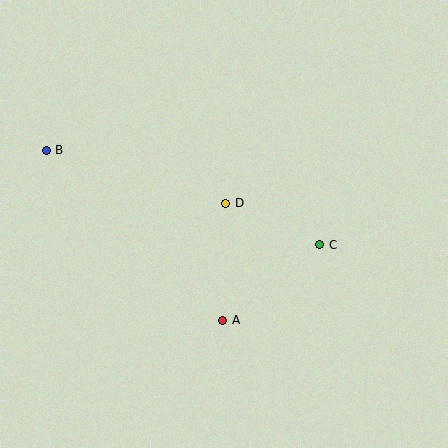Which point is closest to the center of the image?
Point D at (226, 203) is closest to the center.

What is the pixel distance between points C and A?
The distance between C and A is 123 pixels.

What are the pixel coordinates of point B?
Point B is at (46, 150).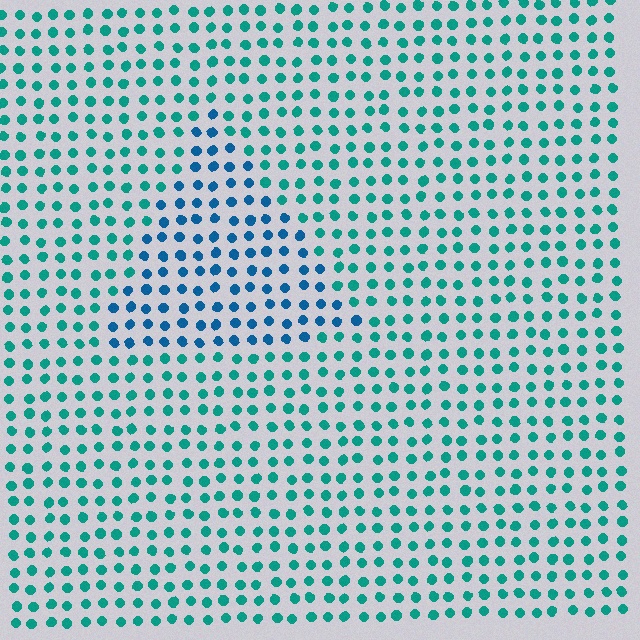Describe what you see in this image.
The image is filled with small teal elements in a uniform arrangement. A triangle-shaped region is visible where the elements are tinted to a slightly different hue, forming a subtle color boundary.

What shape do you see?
I see a triangle.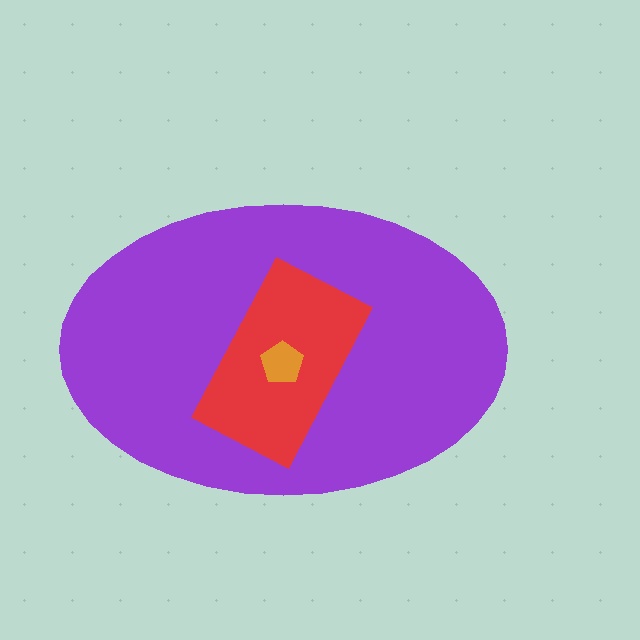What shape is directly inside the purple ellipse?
The red rectangle.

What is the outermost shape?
The purple ellipse.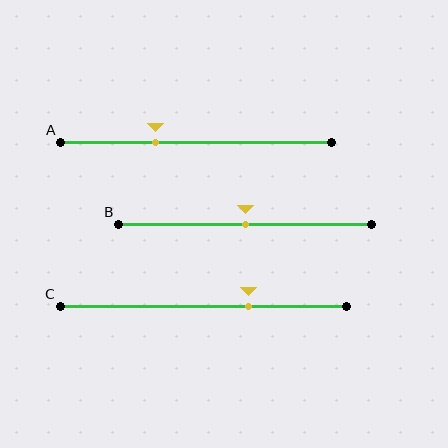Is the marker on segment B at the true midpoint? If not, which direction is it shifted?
Yes, the marker on segment B is at the true midpoint.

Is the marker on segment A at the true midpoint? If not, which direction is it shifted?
No, the marker on segment A is shifted to the left by about 15% of the segment length.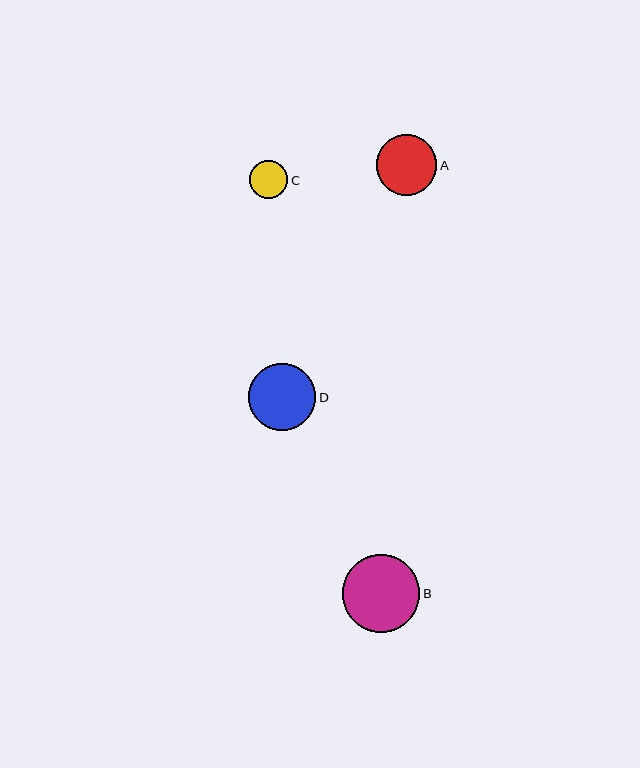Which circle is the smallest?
Circle C is the smallest with a size of approximately 38 pixels.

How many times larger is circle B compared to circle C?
Circle B is approximately 2.1 times the size of circle C.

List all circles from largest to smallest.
From largest to smallest: B, D, A, C.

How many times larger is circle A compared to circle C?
Circle A is approximately 1.6 times the size of circle C.